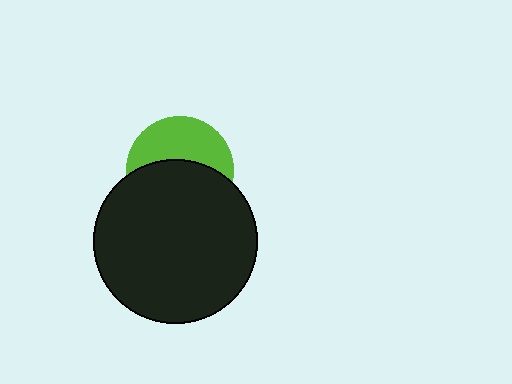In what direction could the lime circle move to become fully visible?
The lime circle could move up. That would shift it out from behind the black circle entirely.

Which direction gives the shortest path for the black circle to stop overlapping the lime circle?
Moving down gives the shortest separation.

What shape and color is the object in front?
The object in front is a black circle.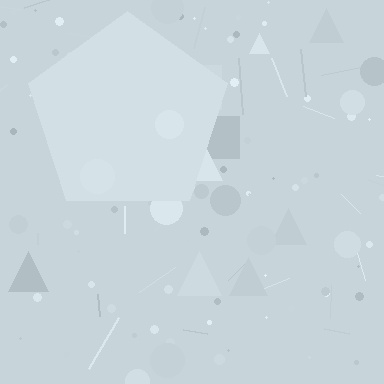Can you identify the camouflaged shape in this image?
The camouflaged shape is a pentagon.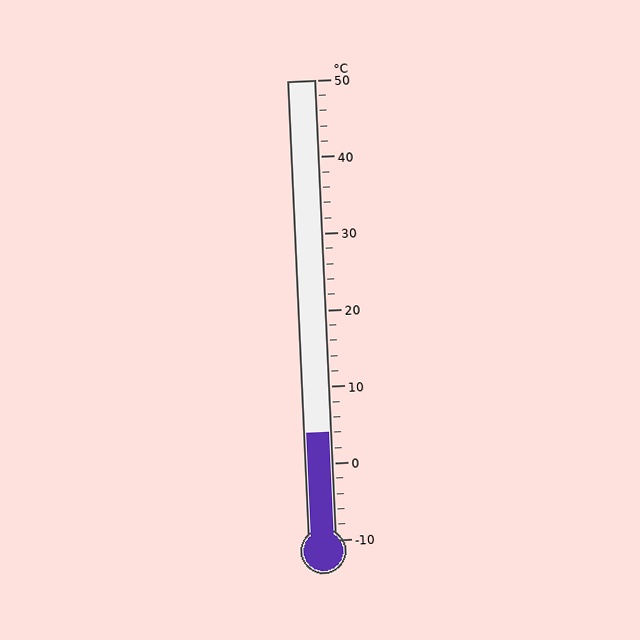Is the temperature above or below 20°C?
The temperature is below 20°C.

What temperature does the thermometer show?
The thermometer shows approximately 4°C.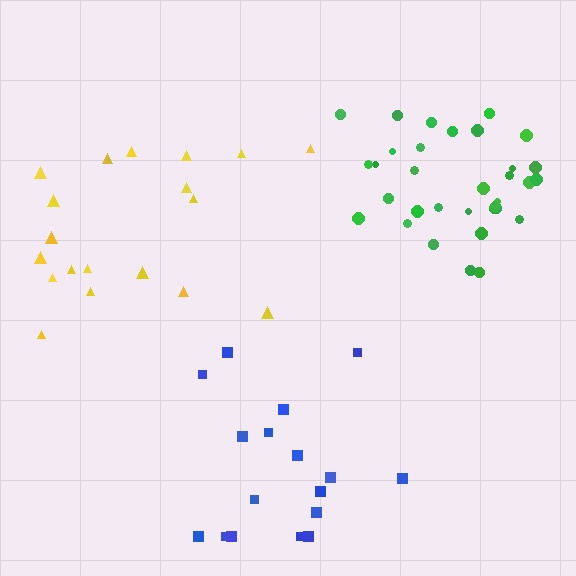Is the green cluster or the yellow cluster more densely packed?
Green.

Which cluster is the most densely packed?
Green.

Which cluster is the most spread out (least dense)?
Blue.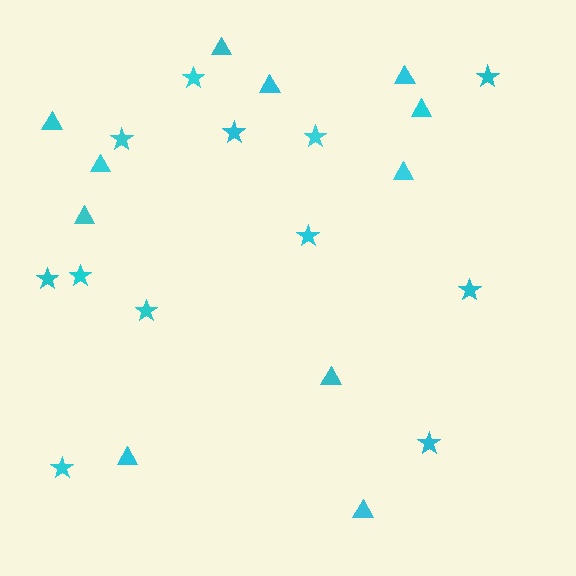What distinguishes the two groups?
There are 2 groups: one group of stars (12) and one group of triangles (11).